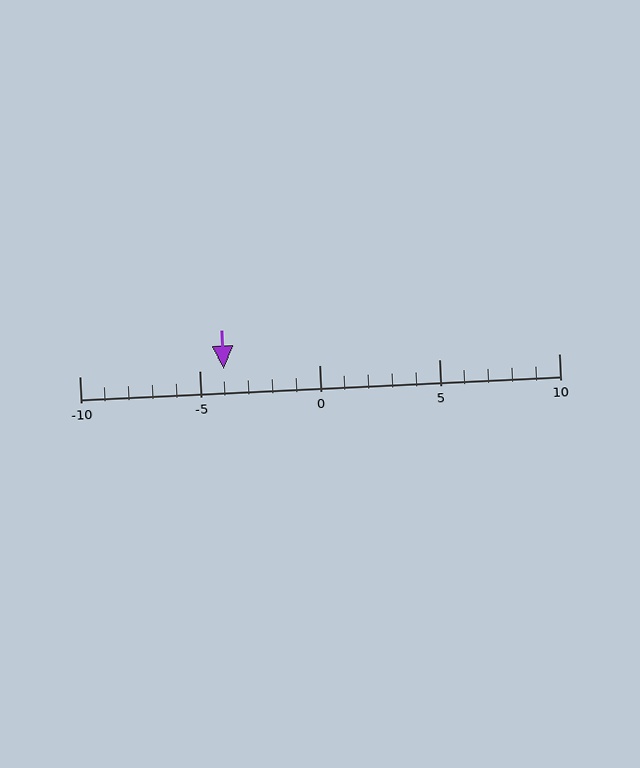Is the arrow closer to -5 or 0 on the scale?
The arrow is closer to -5.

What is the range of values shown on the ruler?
The ruler shows values from -10 to 10.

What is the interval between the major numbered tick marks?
The major tick marks are spaced 5 units apart.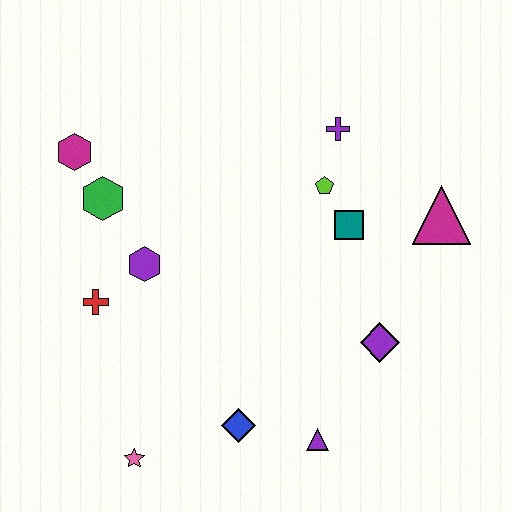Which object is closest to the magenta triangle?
The teal square is closest to the magenta triangle.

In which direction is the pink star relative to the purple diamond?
The pink star is to the left of the purple diamond.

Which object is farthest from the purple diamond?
The magenta hexagon is farthest from the purple diamond.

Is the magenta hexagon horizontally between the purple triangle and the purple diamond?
No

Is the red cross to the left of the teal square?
Yes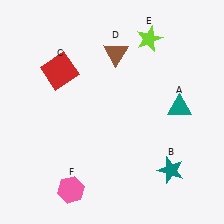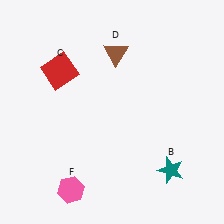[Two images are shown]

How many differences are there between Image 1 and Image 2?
There are 2 differences between the two images.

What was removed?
The teal triangle (A), the lime star (E) were removed in Image 2.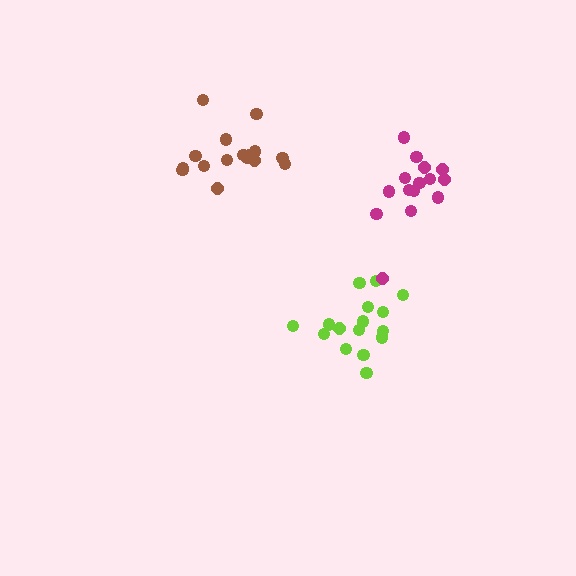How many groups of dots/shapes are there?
There are 3 groups.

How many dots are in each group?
Group 1: 16 dots, Group 2: 15 dots, Group 3: 16 dots (47 total).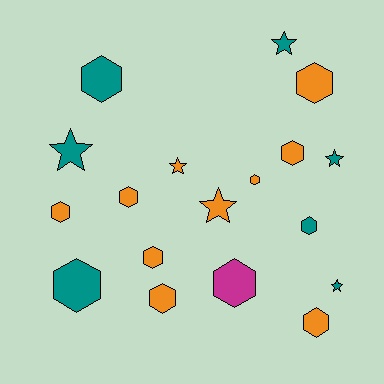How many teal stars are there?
There are 4 teal stars.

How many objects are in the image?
There are 18 objects.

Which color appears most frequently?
Orange, with 10 objects.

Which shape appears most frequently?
Hexagon, with 12 objects.